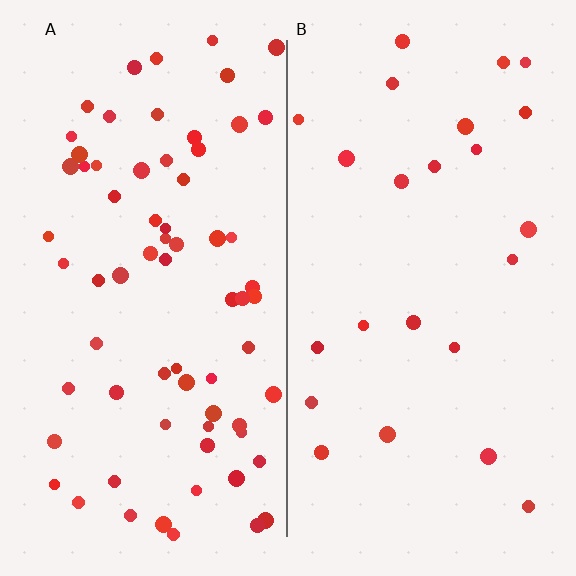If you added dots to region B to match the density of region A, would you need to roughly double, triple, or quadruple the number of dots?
Approximately triple.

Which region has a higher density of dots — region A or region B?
A (the left).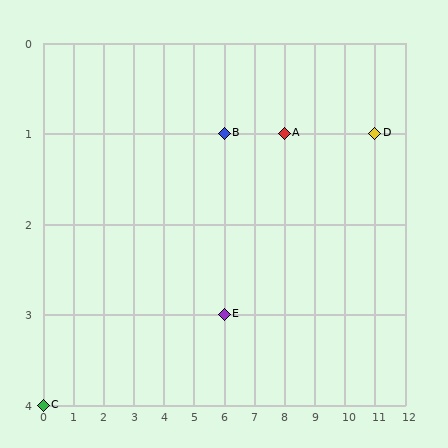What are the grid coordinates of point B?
Point B is at grid coordinates (6, 1).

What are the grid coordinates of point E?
Point E is at grid coordinates (6, 3).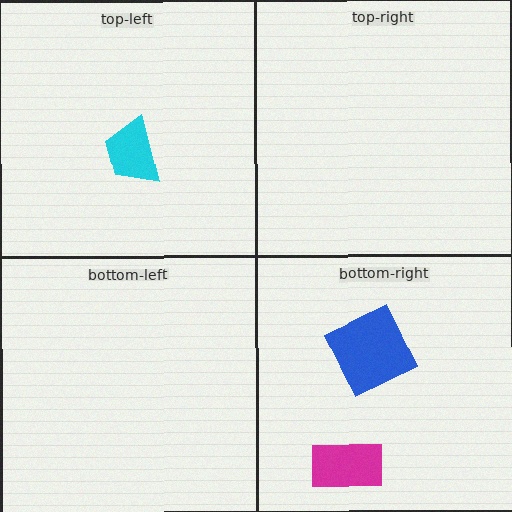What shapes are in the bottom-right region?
The blue square, the magenta rectangle.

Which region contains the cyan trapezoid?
The top-left region.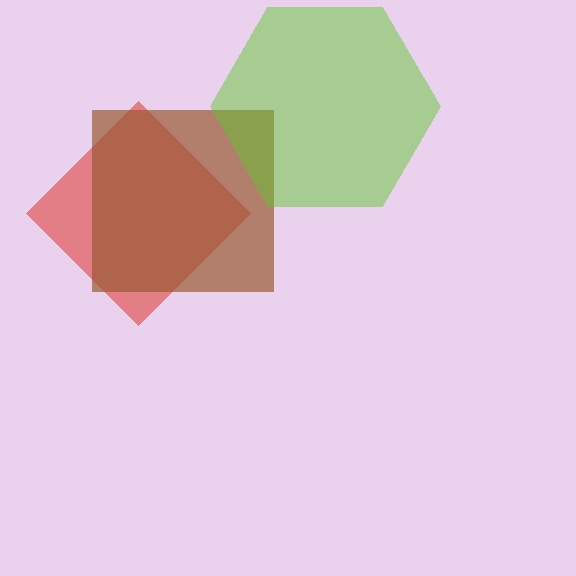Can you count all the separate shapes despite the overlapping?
Yes, there are 3 separate shapes.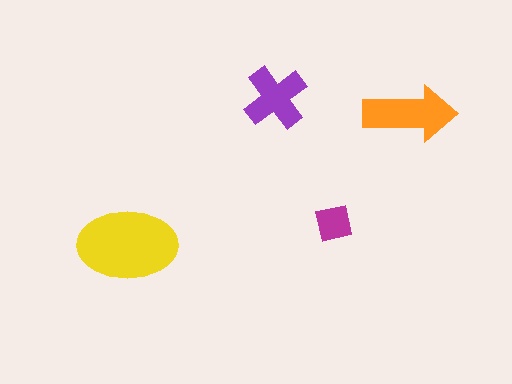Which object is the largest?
The yellow ellipse.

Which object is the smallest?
The magenta square.